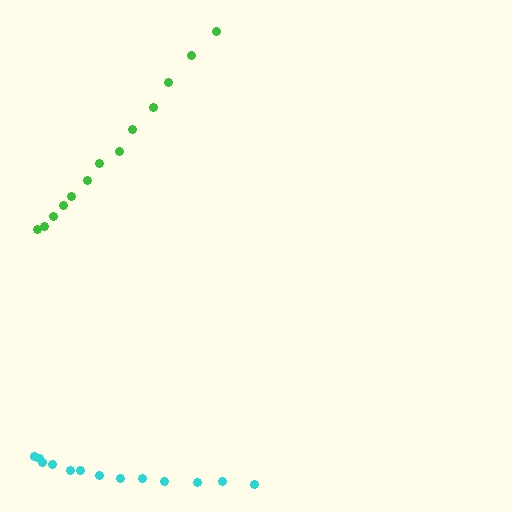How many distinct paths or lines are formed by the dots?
There are 2 distinct paths.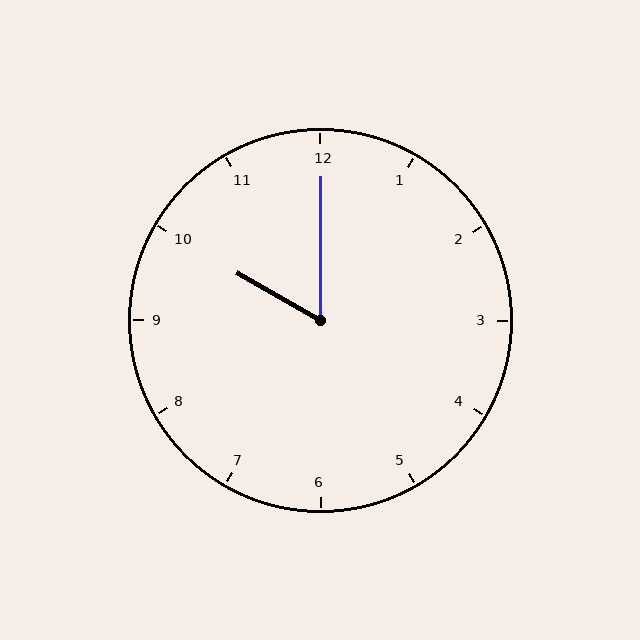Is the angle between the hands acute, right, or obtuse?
It is acute.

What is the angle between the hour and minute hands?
Approximately 60 degrees.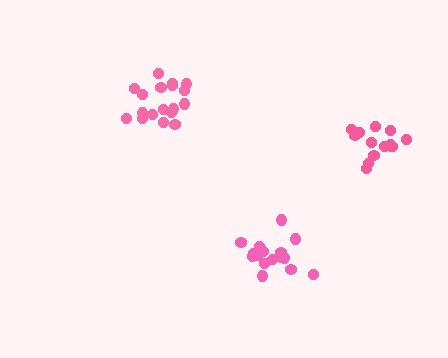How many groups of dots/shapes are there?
There are 3 groups.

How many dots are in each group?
Group 1: 14 dots, Group 2: 18 dots, Group 3: 16 dots (48 total).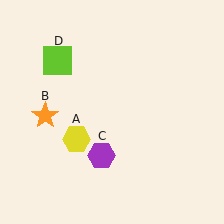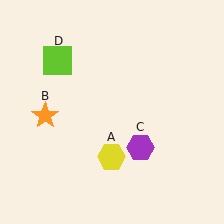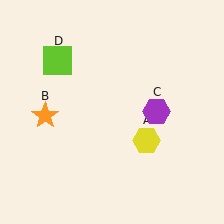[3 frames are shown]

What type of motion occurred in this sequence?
The yellow hexagon (object A), purple hexagon (object C) rotated counterclockwise around the center of the scene.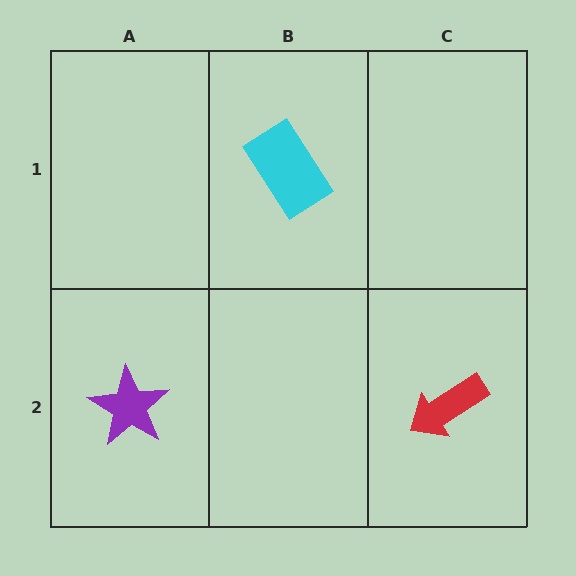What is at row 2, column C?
A red arrow.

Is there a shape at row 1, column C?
No, that cell is empty.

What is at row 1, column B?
A cyan rectangle.